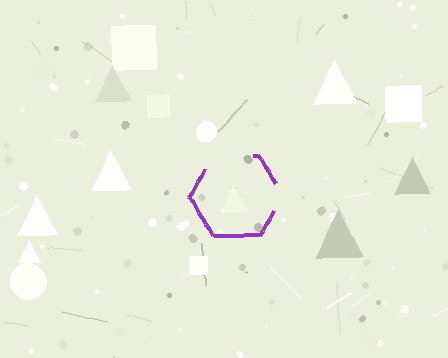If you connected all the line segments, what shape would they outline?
They would outline a hexagon.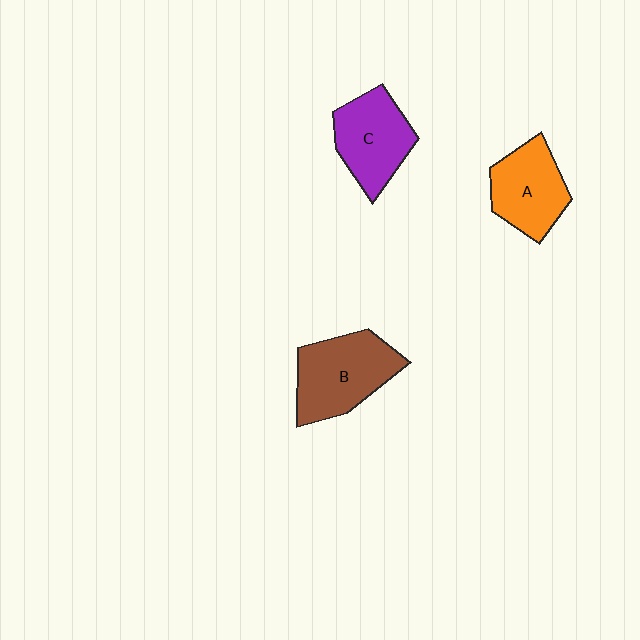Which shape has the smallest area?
Shape A (orange).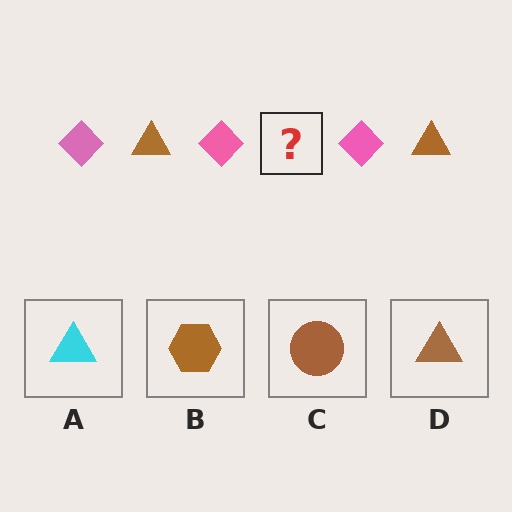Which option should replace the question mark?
Option D.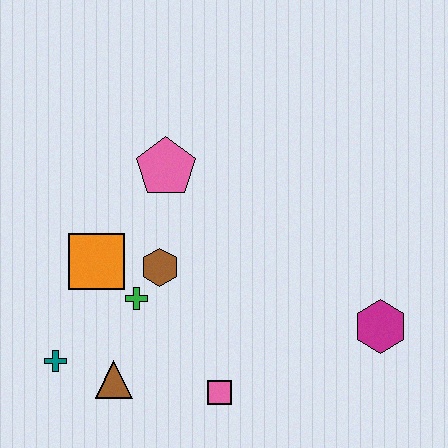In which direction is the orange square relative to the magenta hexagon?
The orange square is to the left of the magenta hexagon.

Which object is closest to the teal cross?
The brown triangle is closest to the teal cross.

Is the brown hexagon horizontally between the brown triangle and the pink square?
Yes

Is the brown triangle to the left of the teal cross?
No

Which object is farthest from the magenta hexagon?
The teal cross is farthest from the magenta hexagon.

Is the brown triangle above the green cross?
No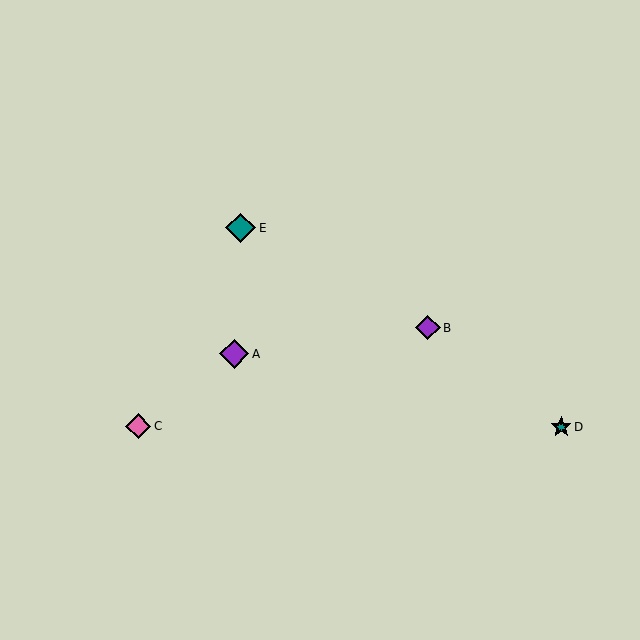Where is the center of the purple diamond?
The center of the purple diamond is at (234, 354).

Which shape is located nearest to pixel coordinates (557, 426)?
The teal star (labeled D) at (561, 427) is nearest to that location.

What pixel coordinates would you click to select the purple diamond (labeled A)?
Click at (234, 354) to select the purple diamond A.